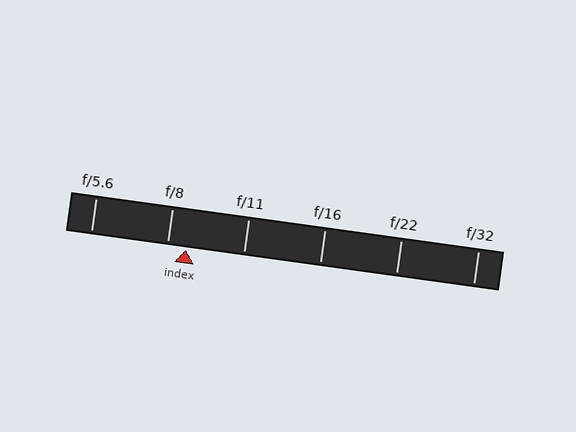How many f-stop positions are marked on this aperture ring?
There are 6 f-stop positions marked.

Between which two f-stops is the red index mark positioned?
The index mark is between f/8 and f/11.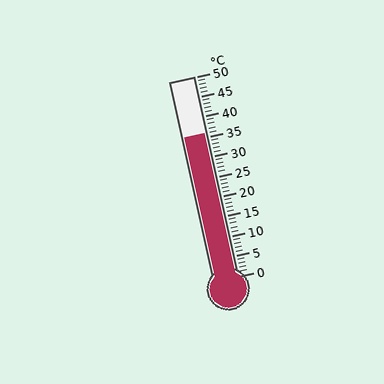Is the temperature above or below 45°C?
The temperature is below 45°C.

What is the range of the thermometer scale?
The thermometer scale ranges from 0°C to 50°C.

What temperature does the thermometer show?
The thermometer shows approximately 36°C.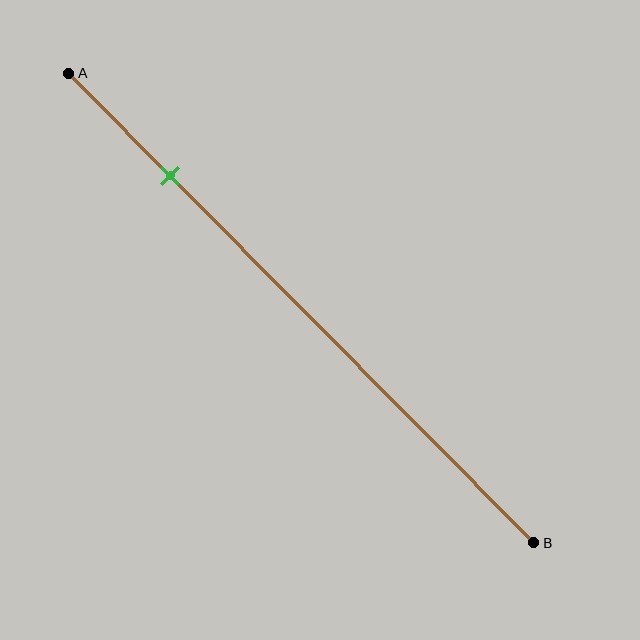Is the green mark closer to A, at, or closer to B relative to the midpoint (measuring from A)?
The green mark is closer to point A than the midpoint of segment AB.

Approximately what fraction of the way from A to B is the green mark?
The green mark is approximately 20% of the way from A to B.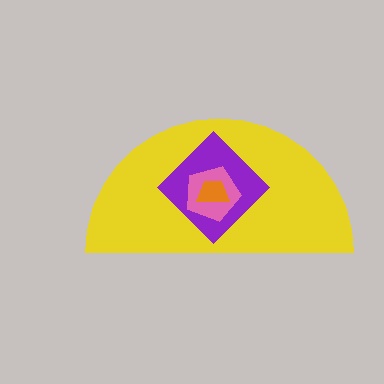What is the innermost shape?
The orange trapezoid.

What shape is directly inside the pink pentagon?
The orange trapezoid.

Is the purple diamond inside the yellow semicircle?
Yes.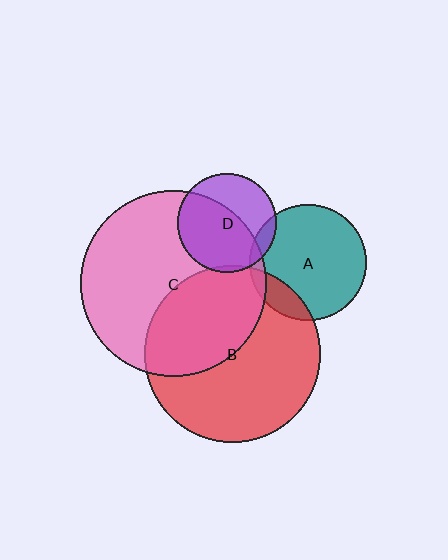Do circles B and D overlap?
Yes.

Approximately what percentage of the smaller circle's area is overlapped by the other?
Approximately 5%.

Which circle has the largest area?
Circle C (pink).